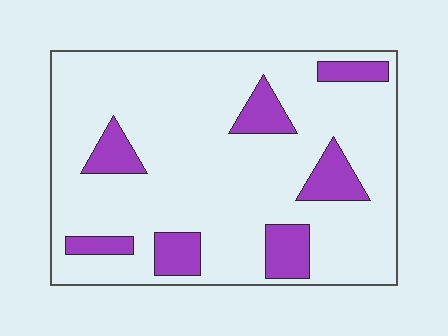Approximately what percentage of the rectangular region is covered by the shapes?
Approximately 15%.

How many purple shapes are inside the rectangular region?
7.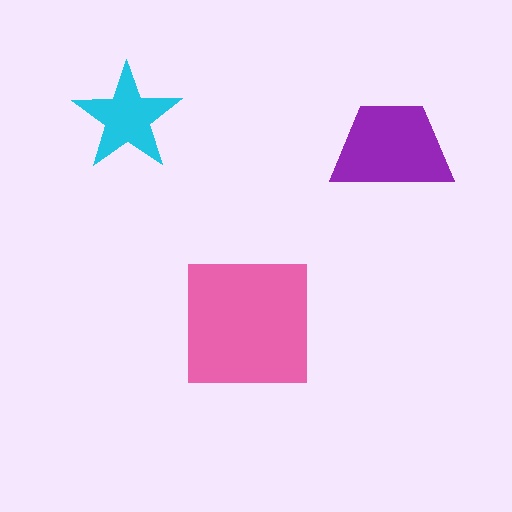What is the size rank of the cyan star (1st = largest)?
3rd.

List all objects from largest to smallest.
The pink square, the purple trapezoid, the cyan star.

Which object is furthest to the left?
The cyan star is leftmost.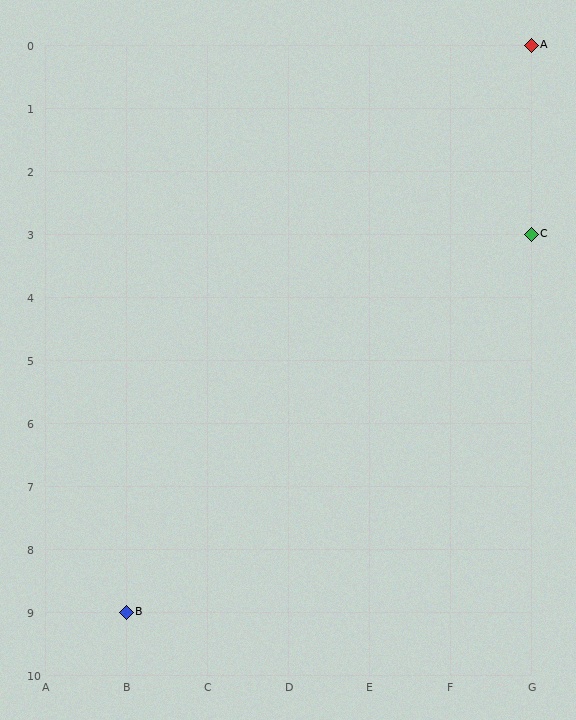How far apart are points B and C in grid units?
Points B and C are 5 columns and 6 rows apart (about 7.8 grid units diagonally).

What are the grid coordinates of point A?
Point A is at grid coordinates (G, 0).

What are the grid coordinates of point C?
Point C is at grid coordinates (G, 3).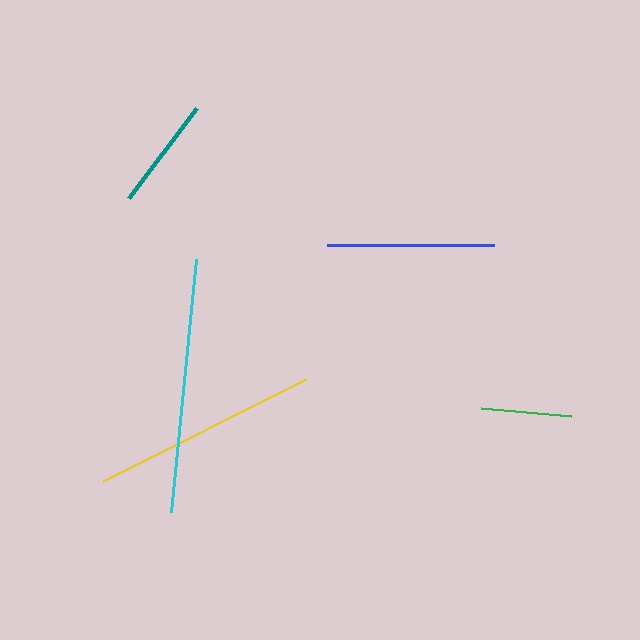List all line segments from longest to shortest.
From longest to shortest: cyan, yellow, blue, teal, green.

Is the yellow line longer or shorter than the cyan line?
The cyan line is longer than the yellow line.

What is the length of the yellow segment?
The yellow segment is approximately 227 pixels long.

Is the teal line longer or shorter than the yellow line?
The yellow line is longer than the teal line.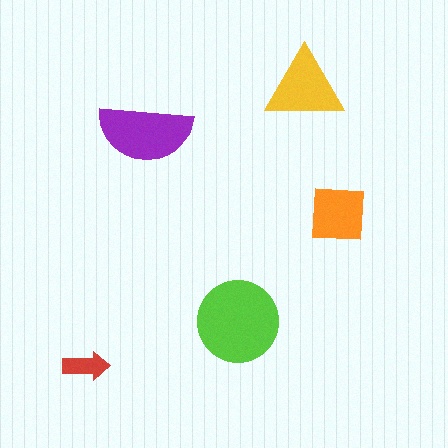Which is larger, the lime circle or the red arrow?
The lime circle.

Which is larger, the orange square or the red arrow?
The orange square.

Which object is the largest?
The lime circle.